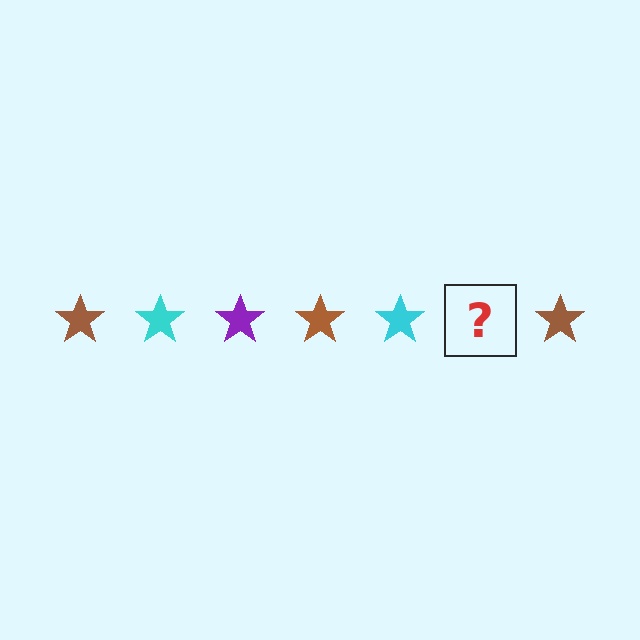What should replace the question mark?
The question mark should be replaced with a purple star.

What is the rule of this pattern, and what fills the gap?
The rule is that the pattern cycles through brown, cyan, purple stars. The gap should be filled with a purple star.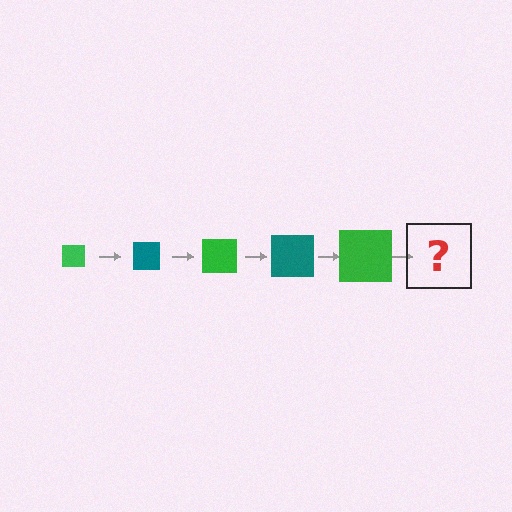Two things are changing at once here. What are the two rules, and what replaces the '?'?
The two rules are that the square grows larger each step and the color cycles through green and teal. The '?' should be a teal square, larger than the previous one.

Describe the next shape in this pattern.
It should be a teal square, larger than the previous one.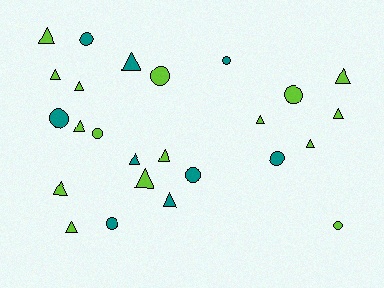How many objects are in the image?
There are 25 objects.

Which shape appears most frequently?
Triangle, with 15 objects.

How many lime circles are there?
There are 4 lime circles.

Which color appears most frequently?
Lime, with 16 objects.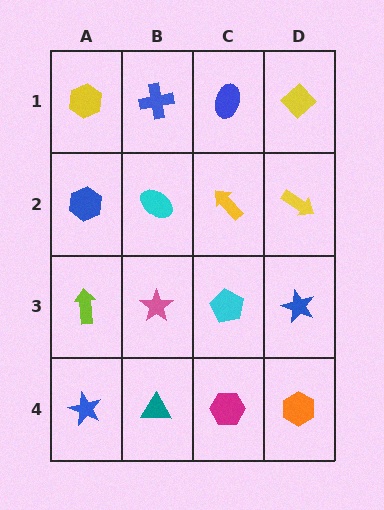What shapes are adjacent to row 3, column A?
A blue hexagon (row 2, column A), a blue star (row 4, column A), a pink star (row 3, column B).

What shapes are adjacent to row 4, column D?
A blue star (row 3, column D), a magenta hexagon (row 4, column C).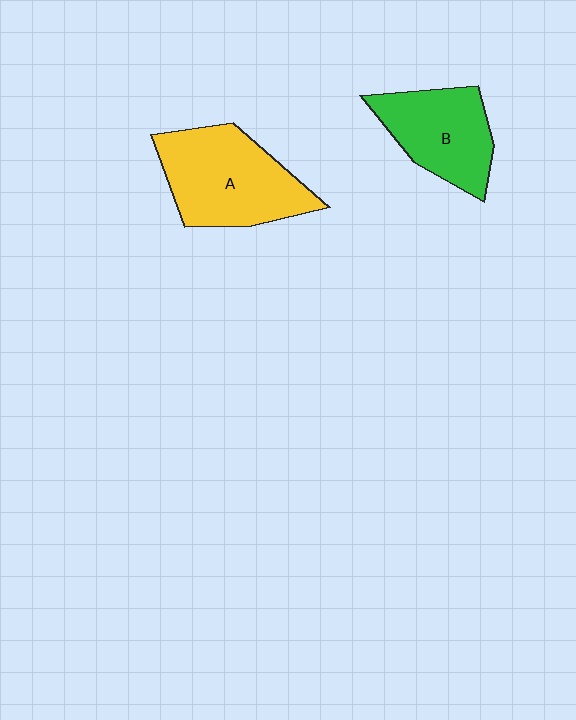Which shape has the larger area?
Shape A (yellow).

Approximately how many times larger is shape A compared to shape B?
Approximately 1.3 times.